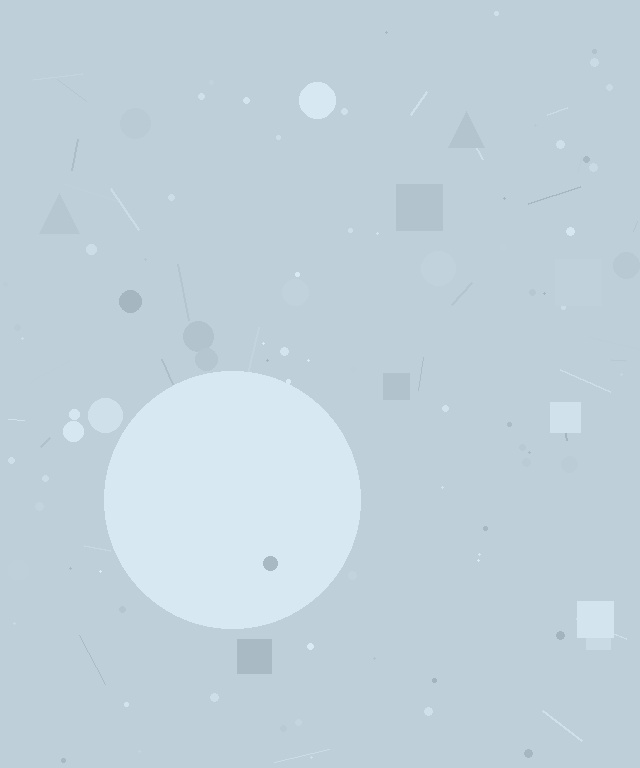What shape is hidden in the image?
A circle is hidden in the image.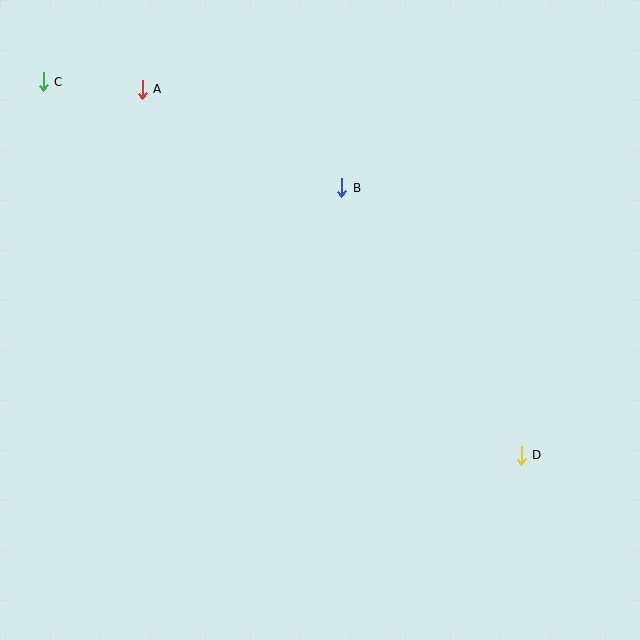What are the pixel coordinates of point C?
Point C is at (43, 82).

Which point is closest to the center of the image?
Point B at (342, 188) is closest to the center.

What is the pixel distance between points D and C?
The distance between D and C is 606 pixels.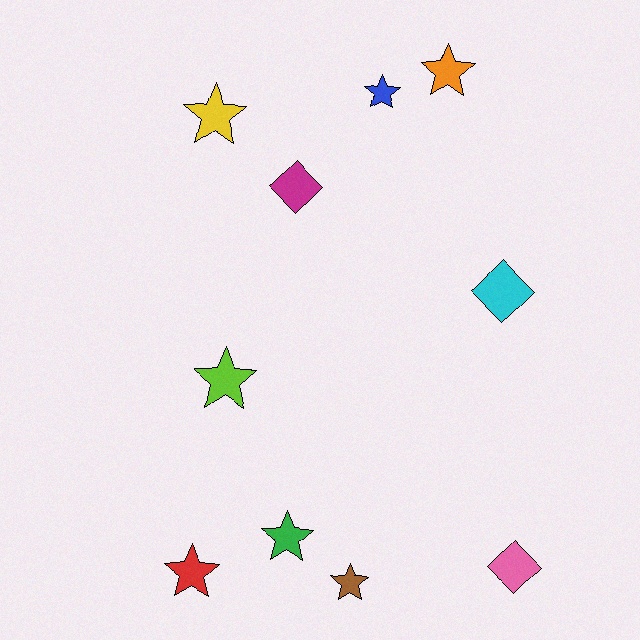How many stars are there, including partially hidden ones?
There are 7 stars.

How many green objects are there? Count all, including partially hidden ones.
There is 1 green object.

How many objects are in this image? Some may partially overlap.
There are 10 objects.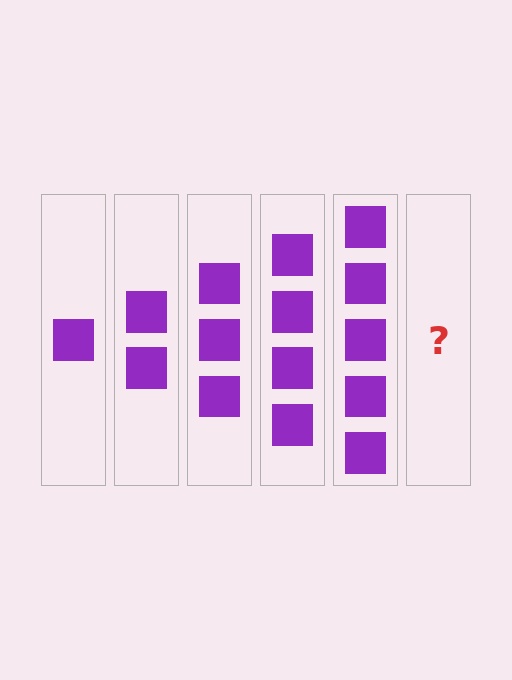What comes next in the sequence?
The next element should be 6 squares.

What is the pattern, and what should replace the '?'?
The pattern is that each step adds one more square. The '?' should be 6 squares.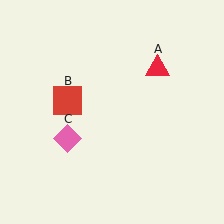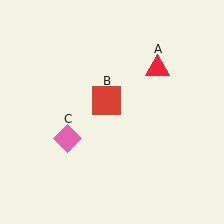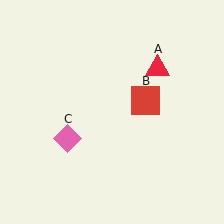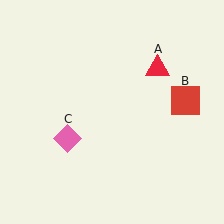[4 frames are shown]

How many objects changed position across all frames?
1 object changed position: red square (object B).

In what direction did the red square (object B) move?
The red square (object B) moved right.